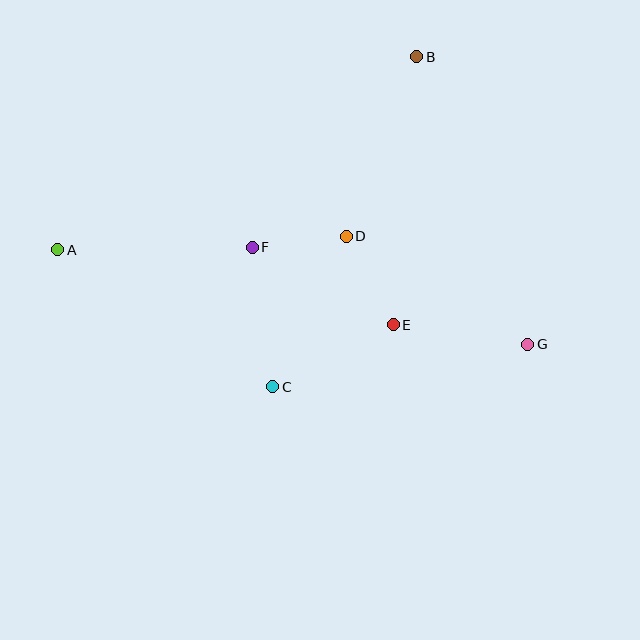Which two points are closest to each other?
Points D and F are closest to each other.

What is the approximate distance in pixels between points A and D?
The distance between A and D is approximately 289 pixels.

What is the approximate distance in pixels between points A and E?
The distance between A and E is approximately 344 pixels.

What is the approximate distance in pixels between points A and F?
The distance between A and F is approximately 195 pixels.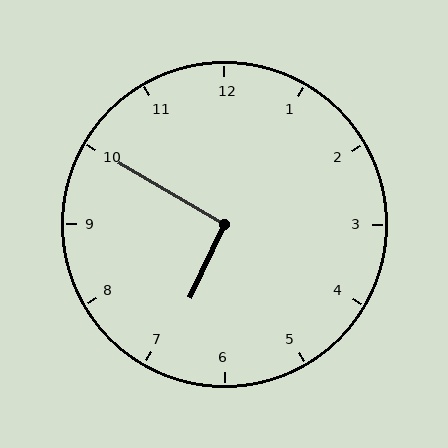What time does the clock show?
6:50.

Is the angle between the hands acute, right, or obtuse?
It is right.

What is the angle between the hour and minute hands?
Approximately 95 degrees.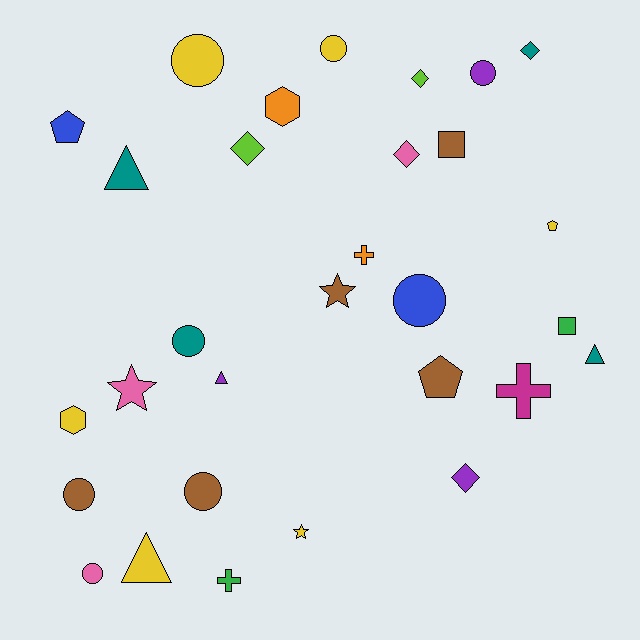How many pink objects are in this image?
There are 3 pink objects.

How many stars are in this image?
There are 3 stars.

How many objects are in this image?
There are 30 objects.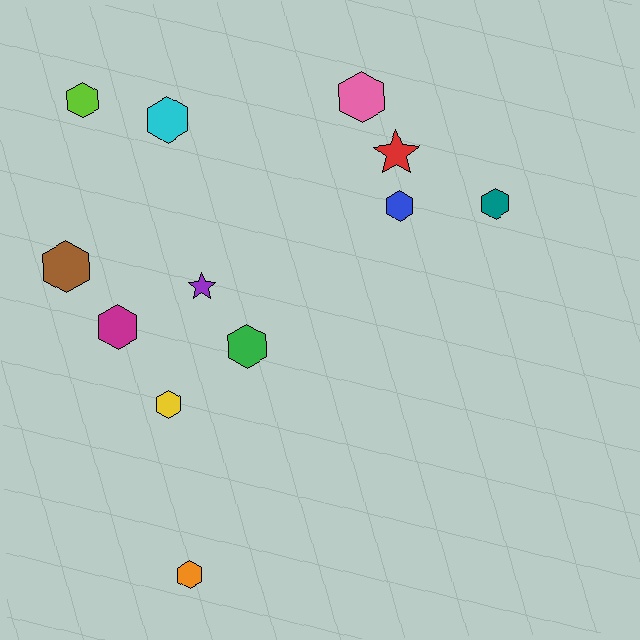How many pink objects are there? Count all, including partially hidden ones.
There is 1 pink object.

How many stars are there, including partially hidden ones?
There are 2 stars.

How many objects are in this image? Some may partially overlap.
There are 12 objects.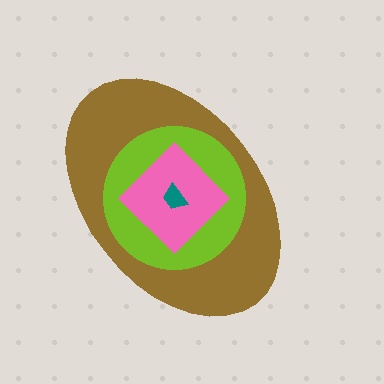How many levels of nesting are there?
4.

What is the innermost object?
The teal trapezoid.